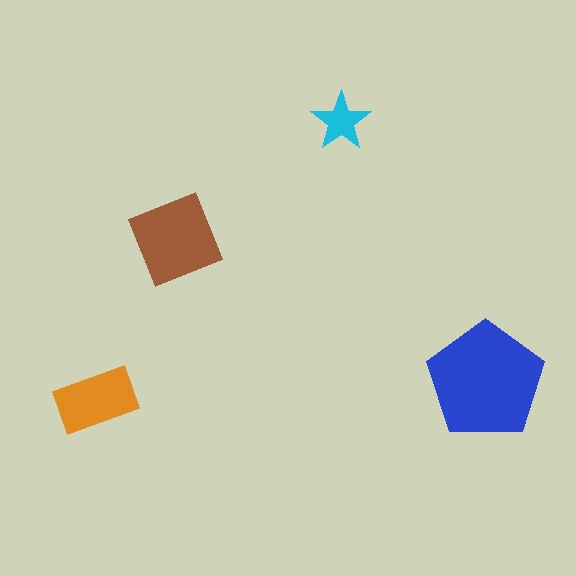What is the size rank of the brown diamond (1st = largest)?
2nd.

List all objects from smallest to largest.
The cyan star, the orange rectangle, the brown diamond, the blue pentagon.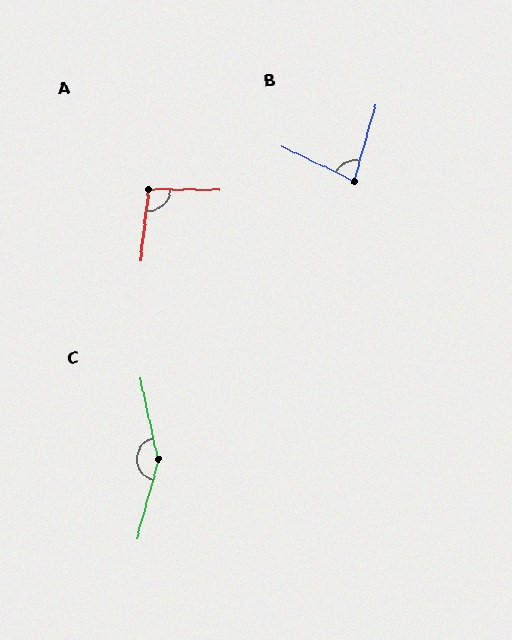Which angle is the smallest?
B, at approximately 80 degrees.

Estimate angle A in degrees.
Approximately 96 degrees.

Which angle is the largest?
C, at approximately 153 degrees.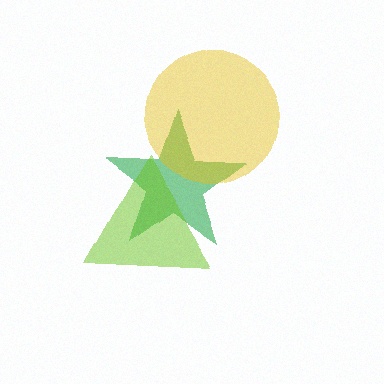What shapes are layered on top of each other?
The layered shapes are: a green star, a lime triangle, a yellow circle.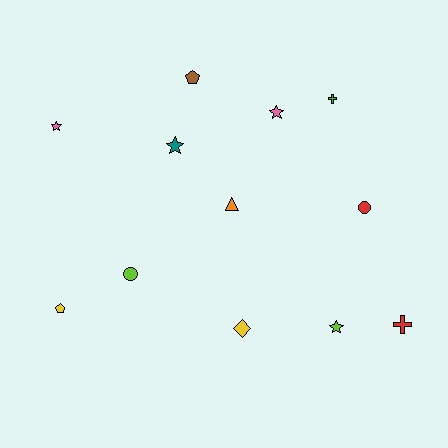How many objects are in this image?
There are 12 objects.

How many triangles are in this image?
There is 1 triangle.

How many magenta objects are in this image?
There are no magenta objects.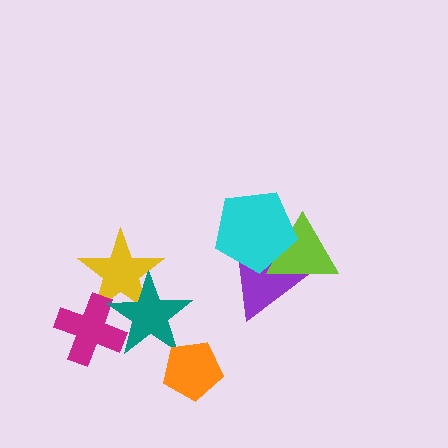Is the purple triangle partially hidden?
Yes, it is partially covered by another shape.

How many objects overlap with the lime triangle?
2 objects overlap with the lime triangle.